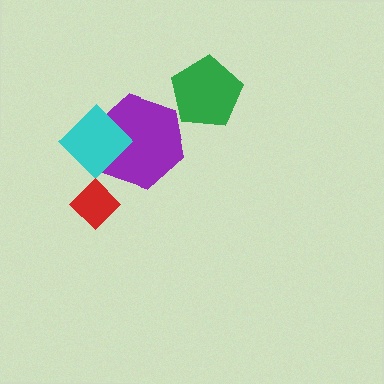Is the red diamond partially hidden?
No, no other shape covers it.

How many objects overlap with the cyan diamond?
1 object overlaps with the cyan diamond.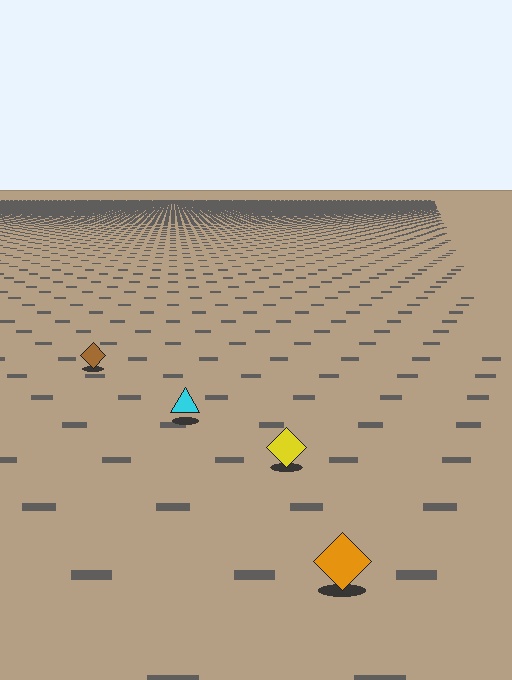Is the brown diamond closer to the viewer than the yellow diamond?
No. The yellow diamond is closer — you can tell from the texture gradient: the ground texture is coarser near it.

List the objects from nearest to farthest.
From nearest to farthest: the orange diamond, the yellow diamond, the cyan triangle, the brown diamond.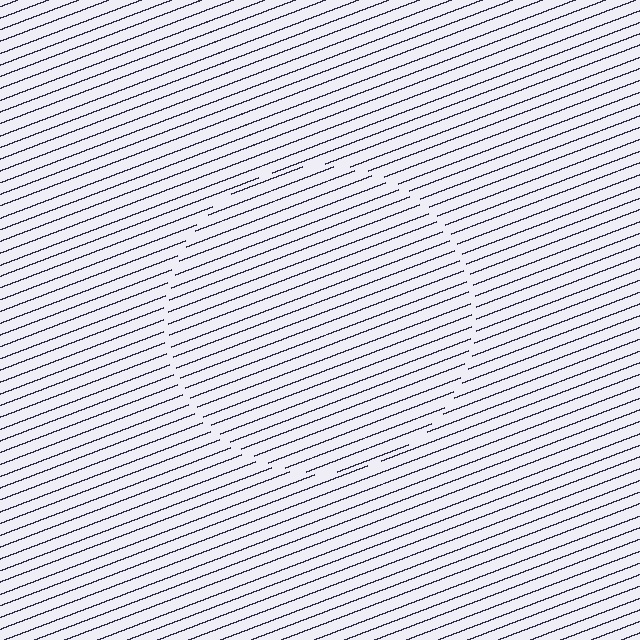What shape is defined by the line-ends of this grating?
An illusory circle. The interior of the shape contains the same grating, shifted by half a period — the contour is defined by the phase discontinuity where line-ends from the inner and outer gratings abut.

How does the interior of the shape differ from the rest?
The interior of the shape contains the same grating, shifted by half a period — the contour is defined by the phase discontinuity where line-ends from the inner and outer gratings abut.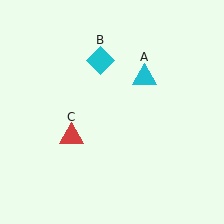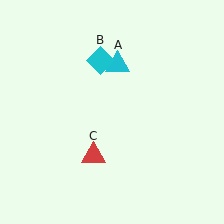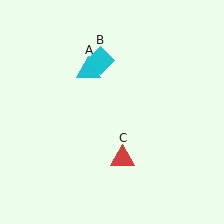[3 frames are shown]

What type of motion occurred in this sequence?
The cyan triangle (object A), red triangle (object C) rotated counterclockwise around the center of the scene.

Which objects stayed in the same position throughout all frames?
Cyan diamond (object B) remained stationary.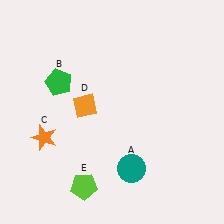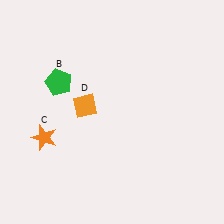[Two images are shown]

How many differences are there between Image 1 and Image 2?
There are 2 differences between the two images.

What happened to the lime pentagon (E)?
The lime pentagon (E) was removed in Image 2. It was in the bottom-left area of Image 1.